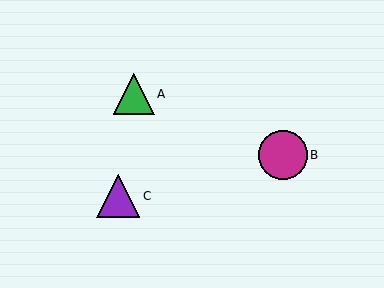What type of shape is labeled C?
Shape C is a purple triangle.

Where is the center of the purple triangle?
The center of the purple triangle is at (118, 196).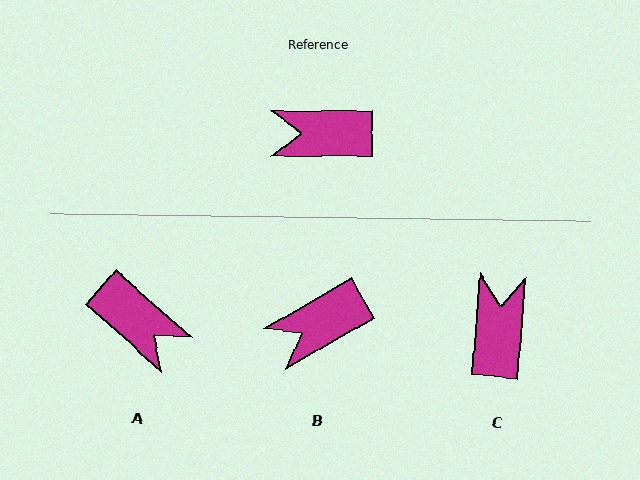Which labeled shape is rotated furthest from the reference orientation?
A, about 138 degrees away.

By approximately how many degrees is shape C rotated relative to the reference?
Approximately 95 degrees clockwise.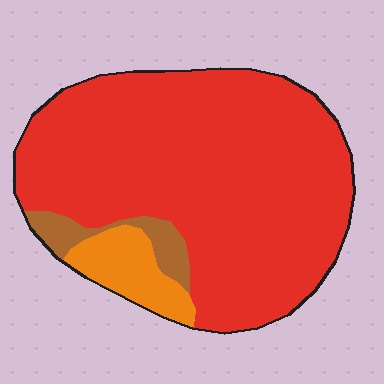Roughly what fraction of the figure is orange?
Orange covers around 10% of the figure.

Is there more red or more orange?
Red.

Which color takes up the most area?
Red, at roughly 85%.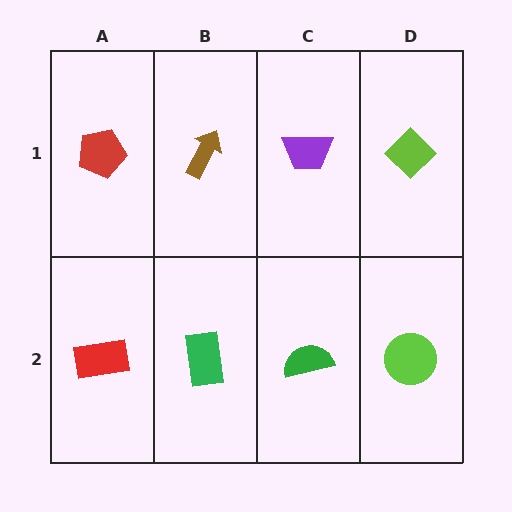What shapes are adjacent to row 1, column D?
A lime circle (row 2, column D), a purple trapezoid (row 1, column C).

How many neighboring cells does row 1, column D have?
2.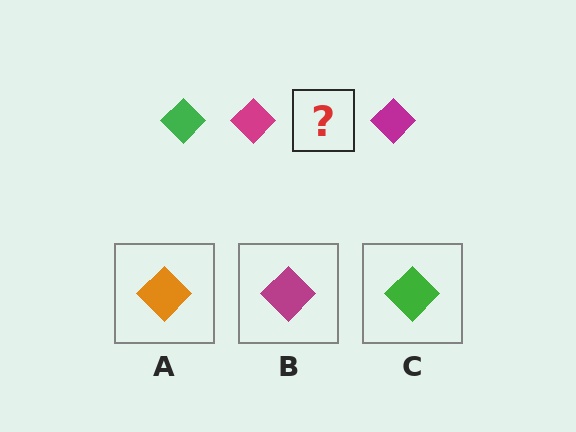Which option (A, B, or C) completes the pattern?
C.